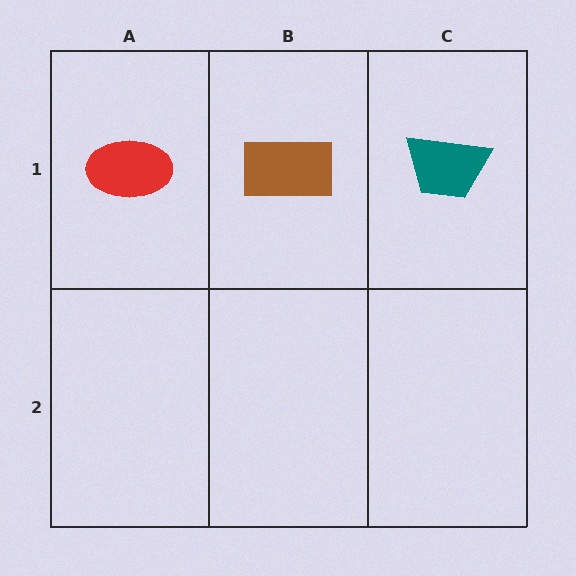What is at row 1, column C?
A teal trapezoid.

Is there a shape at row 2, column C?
No, that cell is empty.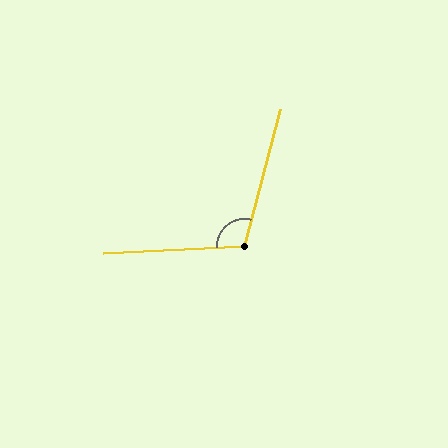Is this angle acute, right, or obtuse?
It is obtuse.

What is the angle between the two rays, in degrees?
Approximately 107 degrees.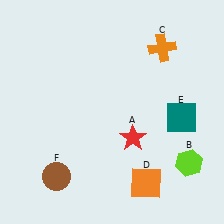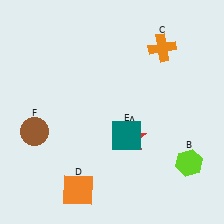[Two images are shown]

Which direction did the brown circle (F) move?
The brown circle (F) moved up.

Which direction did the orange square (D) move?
The orange square (D) moved left.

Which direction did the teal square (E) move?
The teal square (E) moved left.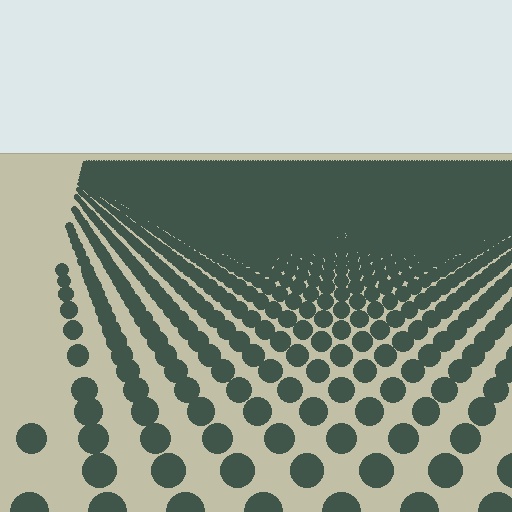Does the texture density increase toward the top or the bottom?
Density increases toward the top.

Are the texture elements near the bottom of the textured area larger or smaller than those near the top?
Larger. Near the bottom, elements are closer to the viewer and appear at a bigger on-screen size.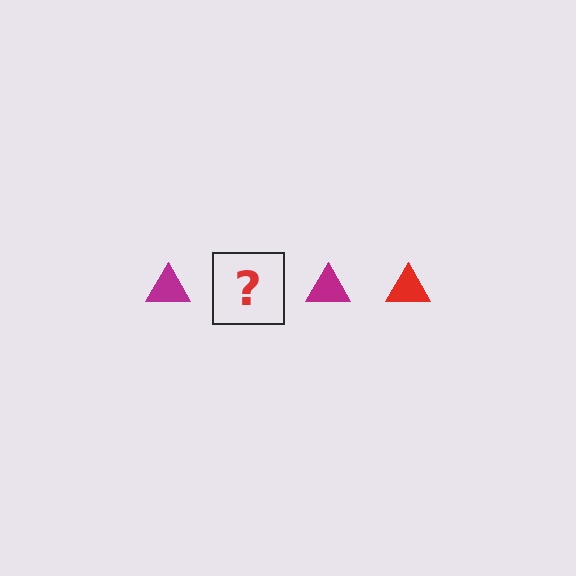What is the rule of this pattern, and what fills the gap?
The rule is that the pattern cycles through magenta, red triangles. The gap should be filled with a red triangle.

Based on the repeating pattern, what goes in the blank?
The blank should be a red triangle.